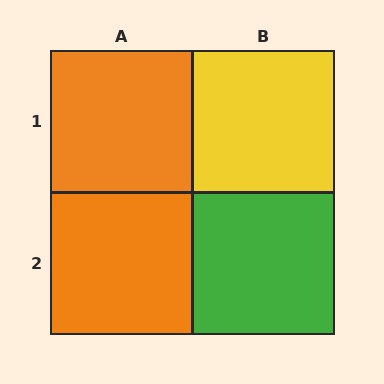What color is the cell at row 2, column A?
Orange.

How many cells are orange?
2 cells are orange.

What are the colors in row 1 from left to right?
Orange, yellow.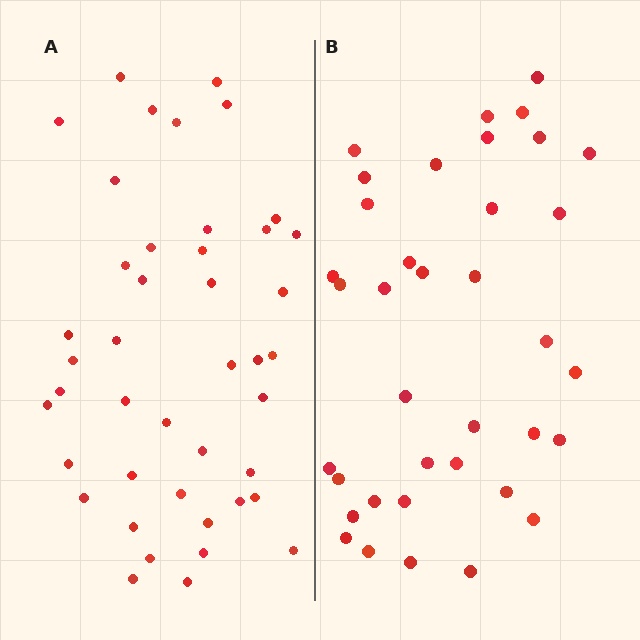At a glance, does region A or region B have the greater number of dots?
Region A (the left region) has more dots.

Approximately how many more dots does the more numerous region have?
Region A has about 6 more dots than region B.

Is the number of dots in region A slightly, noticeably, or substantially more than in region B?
Region A has only slightly more — the two regions are fairly close. The ratio is roughly 1.2 to 1.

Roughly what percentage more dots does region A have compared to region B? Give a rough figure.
About 15% more.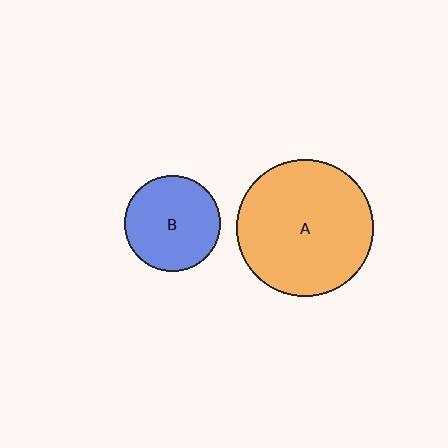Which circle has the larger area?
Circle A (orange).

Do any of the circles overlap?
No, none of the circles overlap.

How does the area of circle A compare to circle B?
Approximately 2.1 times.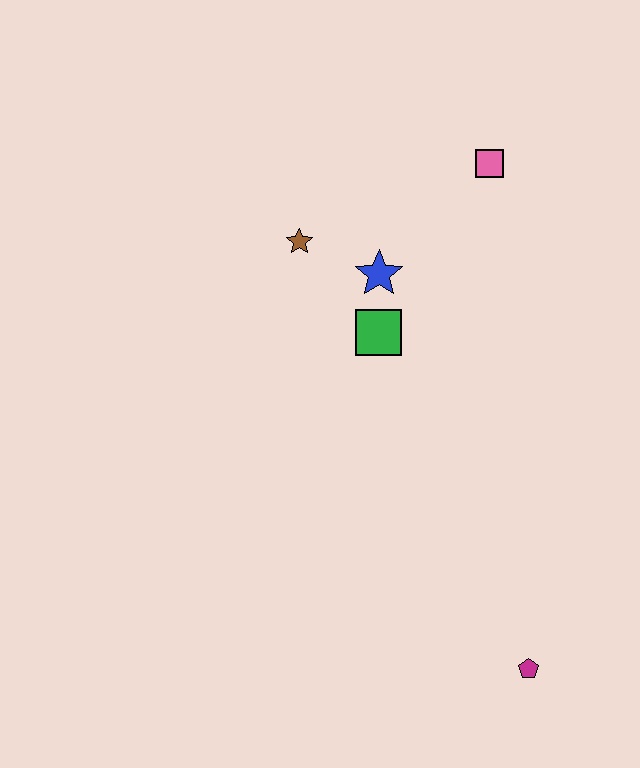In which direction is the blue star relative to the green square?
The blue star is above the green square.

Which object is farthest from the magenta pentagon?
The pink square is farthest from the magenta pentagon.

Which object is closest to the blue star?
The green square is closest to the blue star.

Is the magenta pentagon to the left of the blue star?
No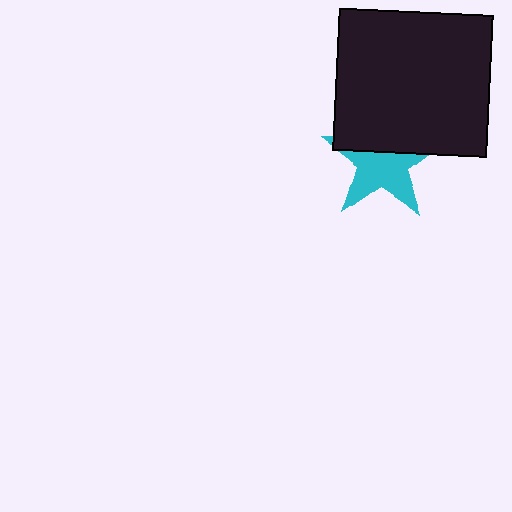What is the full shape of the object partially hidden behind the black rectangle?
The partially hidden object is a cyan star.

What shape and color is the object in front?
The object in front is a black rectangle.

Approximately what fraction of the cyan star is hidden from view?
Roughly 43% of the cyan star is hidden behind the black rectangle.